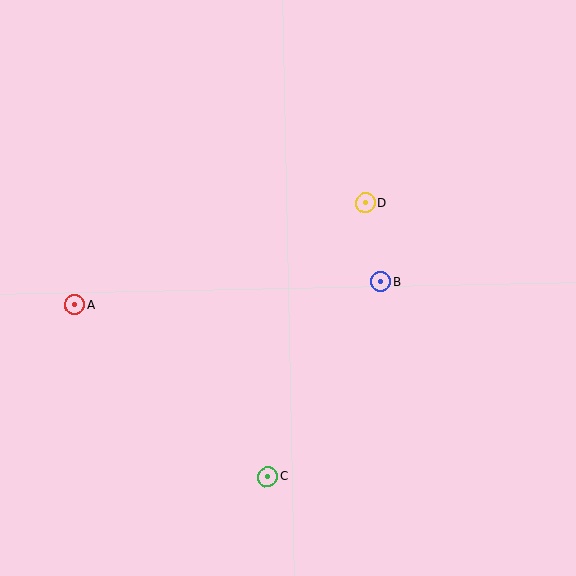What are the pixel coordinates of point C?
Point C is at (268, 477).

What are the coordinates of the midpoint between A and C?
The midpoint between A and C is at (171, 391).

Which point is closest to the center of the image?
Point B at (381, 282) is closest to the center.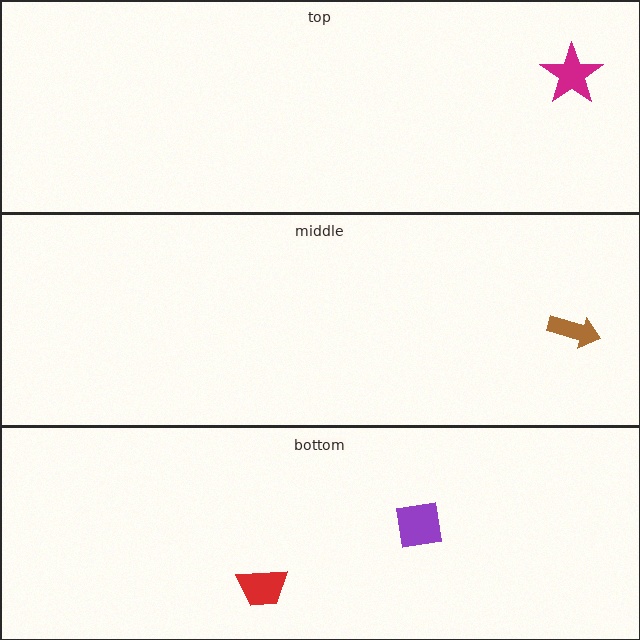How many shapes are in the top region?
1.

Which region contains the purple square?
The bottom region.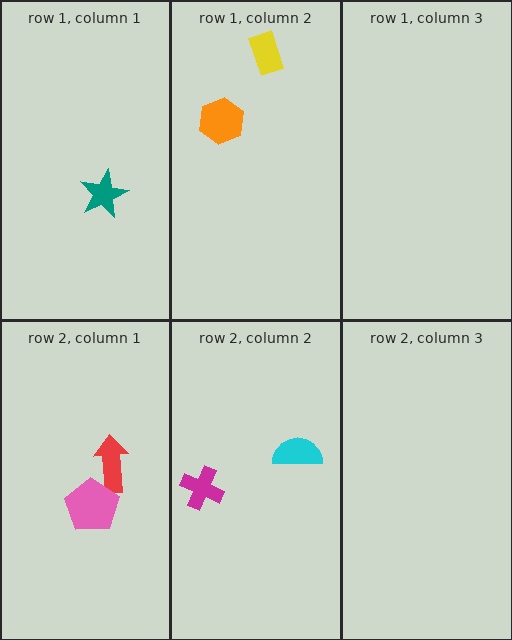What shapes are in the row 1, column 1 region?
The teal star.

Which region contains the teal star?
The row 1, column 1 region.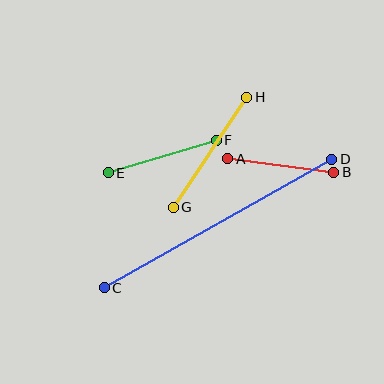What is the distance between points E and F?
The distance is approximately 113 pixels.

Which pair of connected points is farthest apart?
Points C and D are farthest apart.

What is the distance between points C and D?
The distance is approximately 261 pixels.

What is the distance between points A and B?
The distance is approximately 107 pixels.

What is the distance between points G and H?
The distance is approximately 132 pixels.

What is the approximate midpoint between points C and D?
The midpoint is at approximately (218, 224) pixels.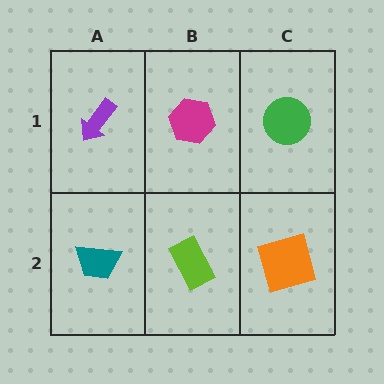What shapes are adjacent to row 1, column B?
A lime rectangle (row 2, column B), a purple arrow (row 1, column A), a green circle (row 1, column C).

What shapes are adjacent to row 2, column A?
A purple arrow (row 1, column A), a lime rectangle (row 2, column B).